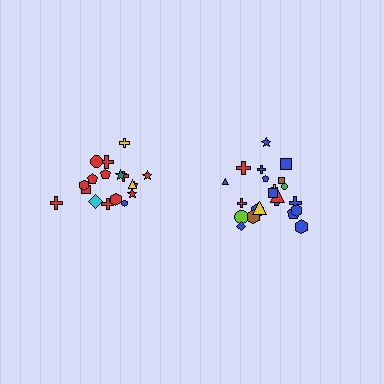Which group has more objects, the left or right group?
The right group.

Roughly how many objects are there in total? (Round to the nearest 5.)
Roughly 40 objects in total.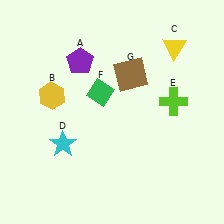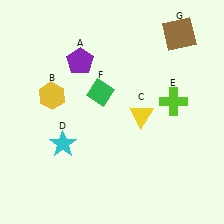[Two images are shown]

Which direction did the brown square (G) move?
The brown square (G) moved right.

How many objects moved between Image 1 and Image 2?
2 objects moved between the two images.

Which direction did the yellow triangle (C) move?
The yellow triangle (C) moved down.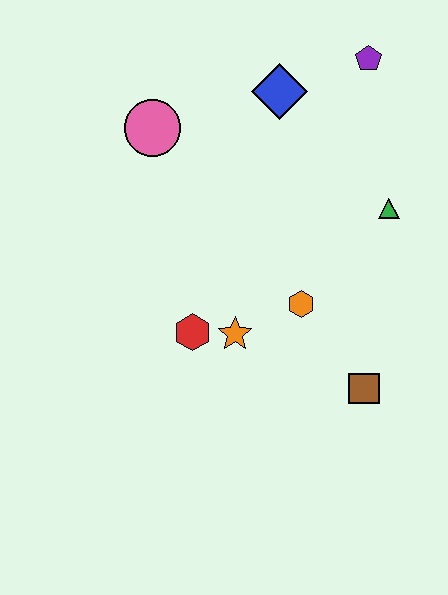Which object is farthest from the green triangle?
The pink circle is farthest from the green triangle.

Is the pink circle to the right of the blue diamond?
No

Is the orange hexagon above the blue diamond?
No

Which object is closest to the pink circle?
The blue diamond is closest to the pink circle.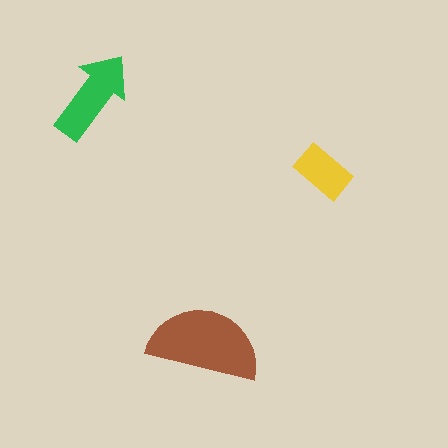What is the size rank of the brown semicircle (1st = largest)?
1st.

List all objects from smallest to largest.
The yellow rectangle, the green arrow, the brown semicircle.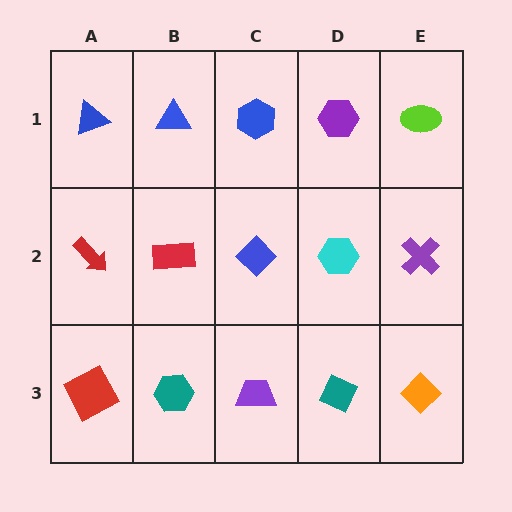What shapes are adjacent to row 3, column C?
A blue diamond (row 2, column C), a teal hexagon (row 3, column B), a teal diamond (row 3, column D).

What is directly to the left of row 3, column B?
A red square.